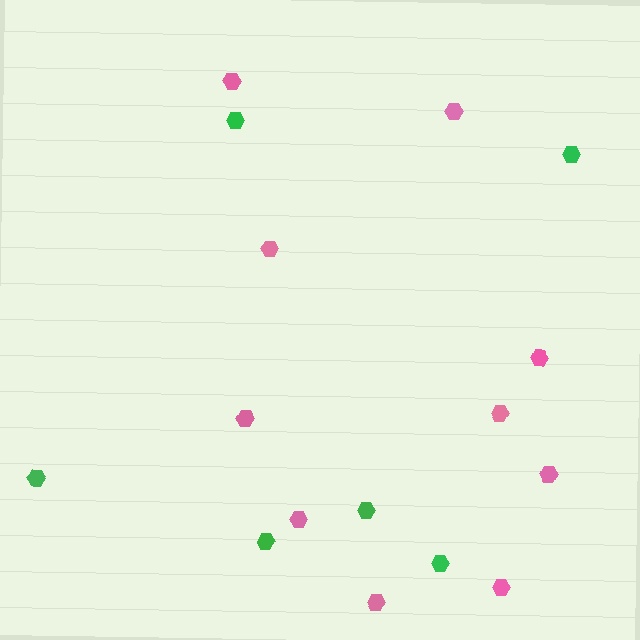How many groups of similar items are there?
There are 2 groups: one group of pink hexagons (10) and one group of green hexagons (6).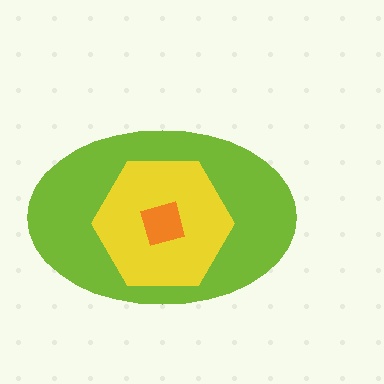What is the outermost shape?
The lime ellipse.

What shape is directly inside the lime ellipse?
The yellow hexagon.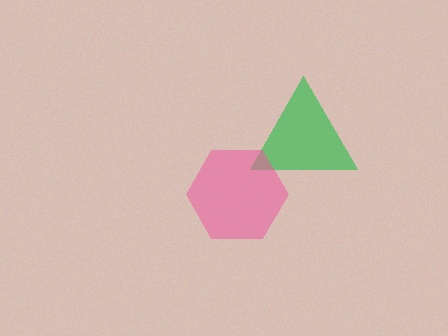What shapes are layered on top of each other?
The layered shapes are: a green triangle, a pink hexagon.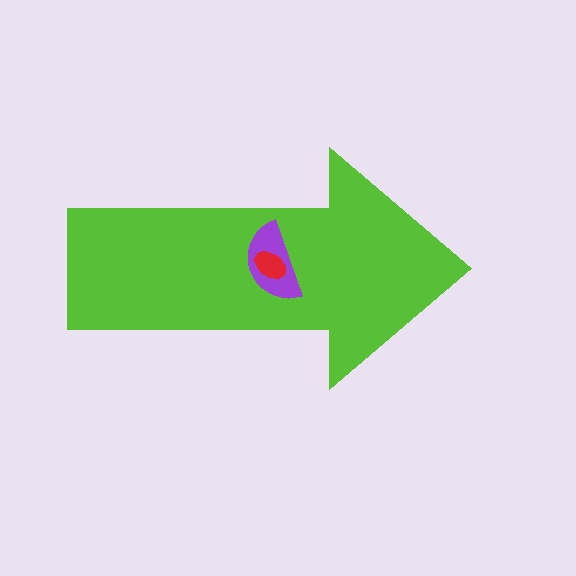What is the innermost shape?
The red ellipse.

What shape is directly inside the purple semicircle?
The red ellipse.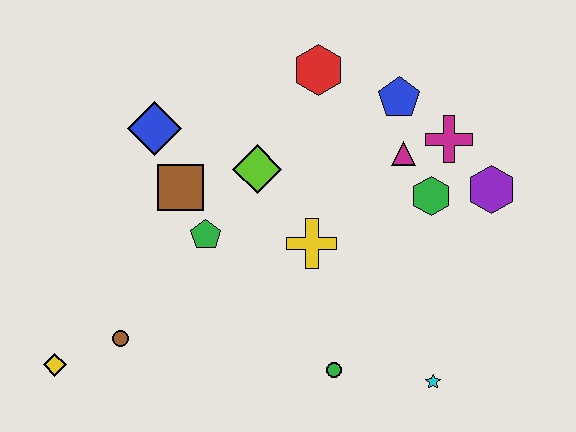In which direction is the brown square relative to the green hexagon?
The brown square is to the left of the green hexagon.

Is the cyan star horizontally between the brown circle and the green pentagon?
No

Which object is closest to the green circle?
The cyan star is closest to the green circle.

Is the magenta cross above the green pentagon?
Yes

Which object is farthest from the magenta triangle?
The yellow diamond is farthest from the magenta triangle.